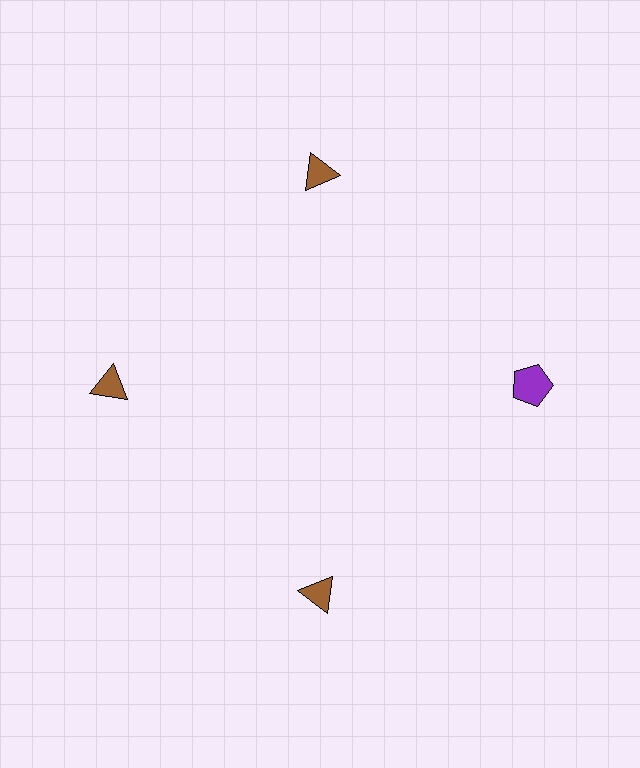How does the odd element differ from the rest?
It differs in both color (purple instead of brown) and shape (pentagon instead of triangle).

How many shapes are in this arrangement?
There are 4 shapes arranged in a ring pattern.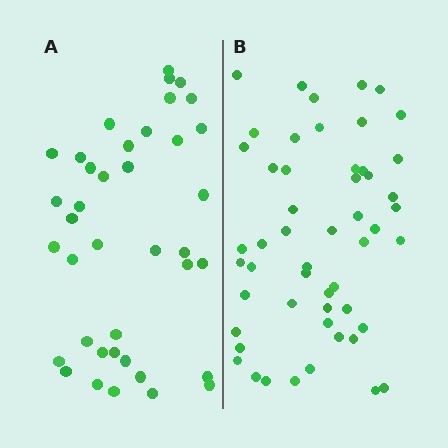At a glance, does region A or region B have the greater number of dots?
Region B (the right region) has more dots.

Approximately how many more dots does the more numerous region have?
Region B has approximately 15 more dots than region A.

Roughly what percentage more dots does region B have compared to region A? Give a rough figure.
About 35% more.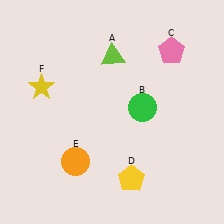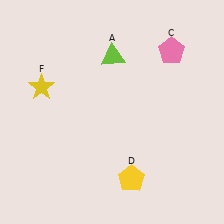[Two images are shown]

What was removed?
The green circle (B), the orange circle (E) were removed in Image 2.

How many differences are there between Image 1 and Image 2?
There are 2 differences between the two images.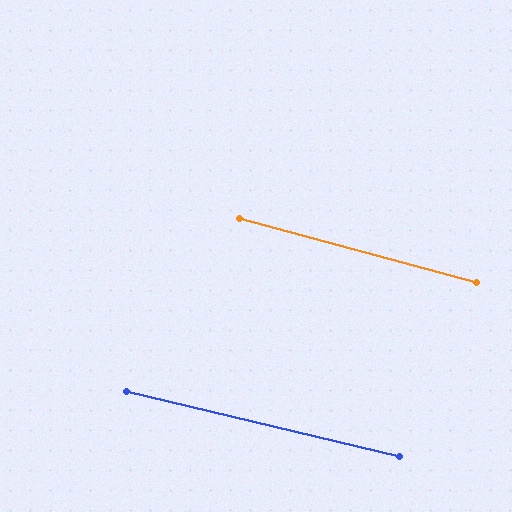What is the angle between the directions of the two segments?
Approximately 2 degrees.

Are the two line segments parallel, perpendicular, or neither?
Parallel — their directions differ by only 1.8°.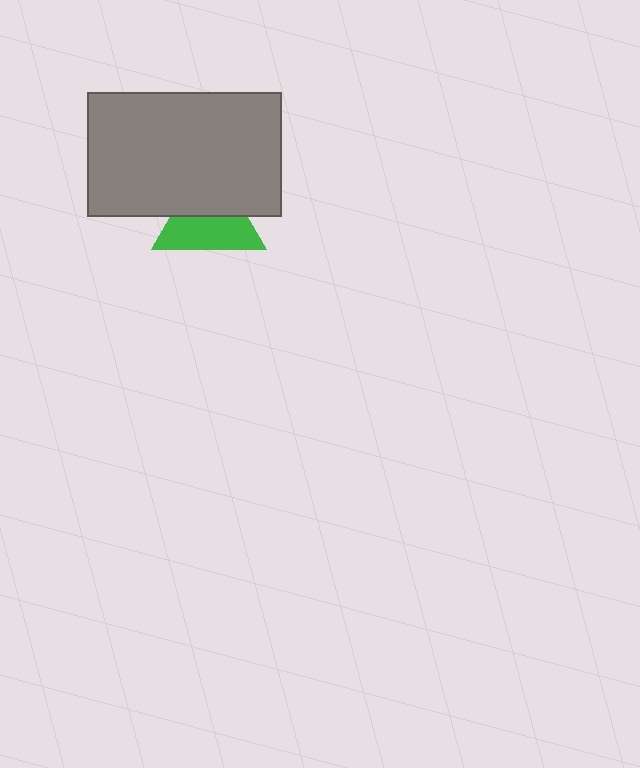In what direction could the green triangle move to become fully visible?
The green triangle could move down. That would shift it out from behind the gray rectangle entirely.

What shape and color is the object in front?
The object in front is a gray rectangle.